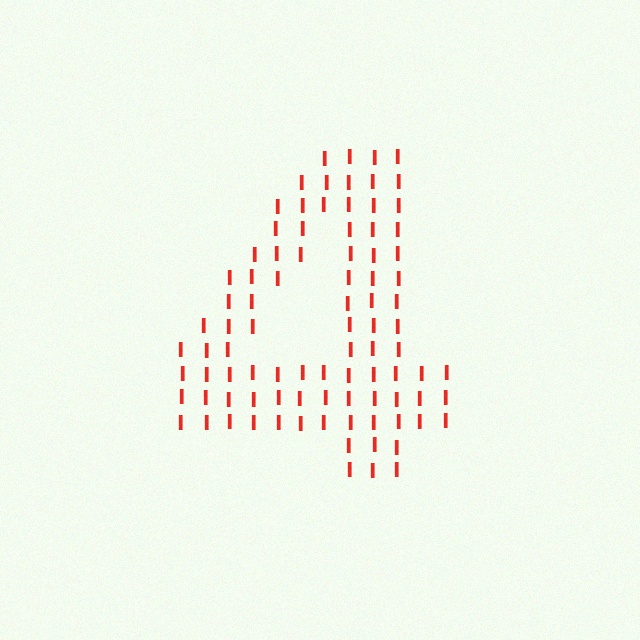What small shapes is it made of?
It is made of small letter I's.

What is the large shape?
The large shape is the digit 4.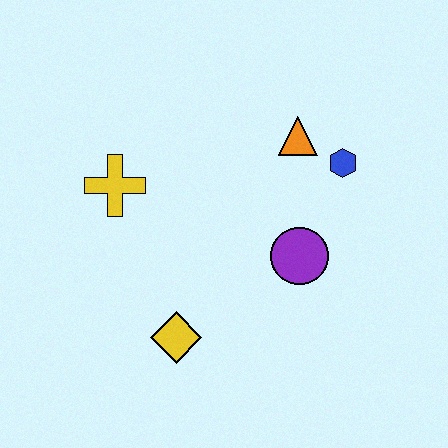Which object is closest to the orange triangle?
The blue hexagon is closest to the orange triangle.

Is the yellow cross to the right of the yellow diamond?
No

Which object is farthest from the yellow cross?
The blue hexagon is farthest from the yellow cross.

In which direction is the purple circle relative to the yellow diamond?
The purple circle is to the right of the yellow diamond.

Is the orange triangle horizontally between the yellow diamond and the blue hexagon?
Yes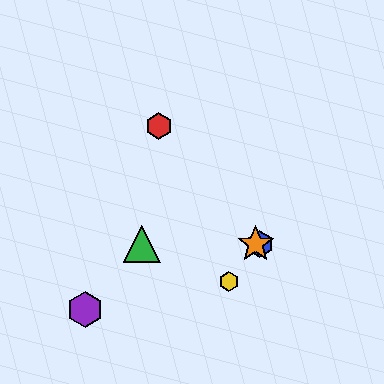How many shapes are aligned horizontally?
3 shapes (the blue hexagon, the green triangle, the orange star) are aligned horizontally.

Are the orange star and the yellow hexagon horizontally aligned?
No, the orange star is at y≈244 and the yellow hexagon is at y≈281.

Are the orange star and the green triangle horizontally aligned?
Yes, both are at y≈244.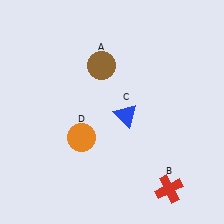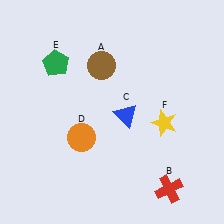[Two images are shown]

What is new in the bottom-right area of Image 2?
A yellow star (F) was added in the bottom-right area of Image 2.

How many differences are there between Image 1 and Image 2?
There are 2 differences between the two images.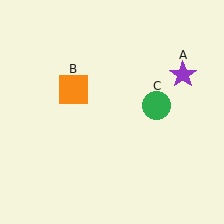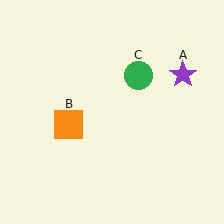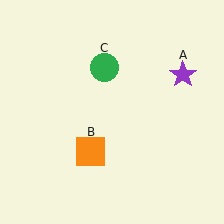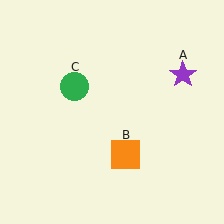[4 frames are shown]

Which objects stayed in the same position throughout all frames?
Purple star (object A) remained stationary.